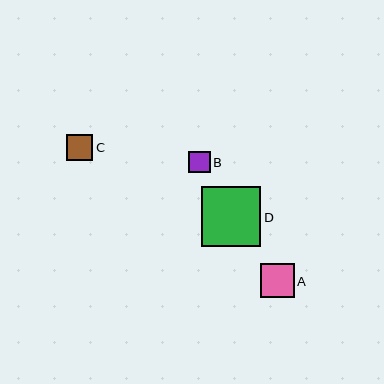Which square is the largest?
Square D is the largest with a size of approximately 59 pixels.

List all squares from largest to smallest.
From largest to smallest: D, A, C, B.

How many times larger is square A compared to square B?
Square A is approximately 1.6 times the size of square B.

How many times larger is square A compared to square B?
Square A is approximately 1.6 times the size of square B.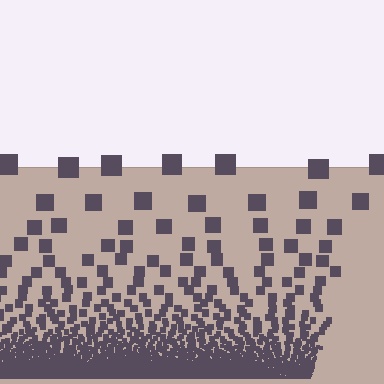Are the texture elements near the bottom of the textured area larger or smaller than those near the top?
Smaller. The gradient is inverted — elements near the bottom are smaller and denser.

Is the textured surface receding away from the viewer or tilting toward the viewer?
The surface appears to tilt toward the viewer. Texture elements get larger and sparser toward the top.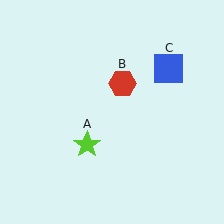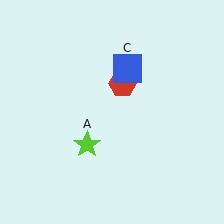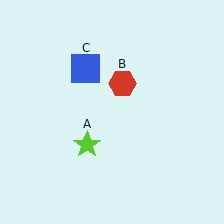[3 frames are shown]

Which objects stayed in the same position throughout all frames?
Lime star (object A) and red hexagon (object B) remained stationary.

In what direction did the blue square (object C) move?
The blue square (object C) moved left.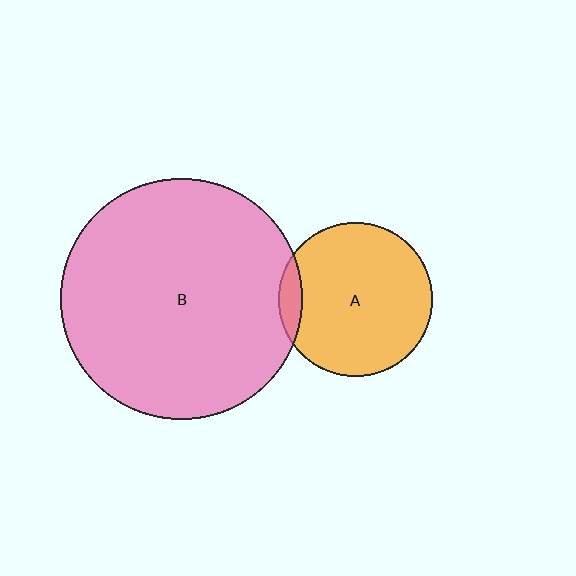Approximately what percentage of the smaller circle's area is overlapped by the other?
Approximately 10%.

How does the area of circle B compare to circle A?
Approximately 2.5 times.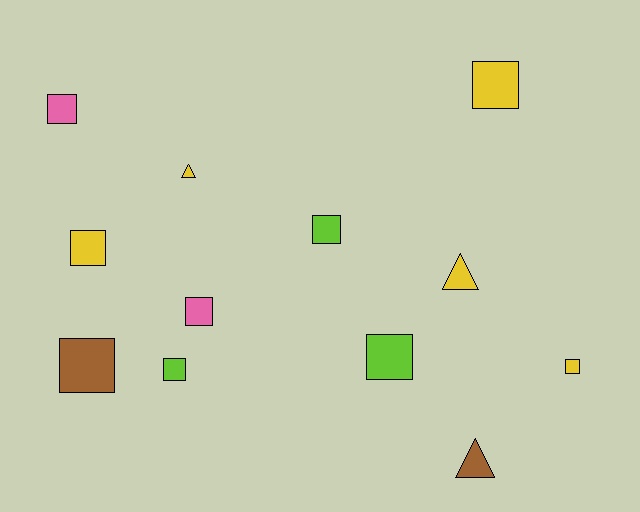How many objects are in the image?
There are 12 objects.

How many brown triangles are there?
There is 1 brown triangle.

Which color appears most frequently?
Yellow, with 5 objects.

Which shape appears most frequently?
Square, with 9 objects.